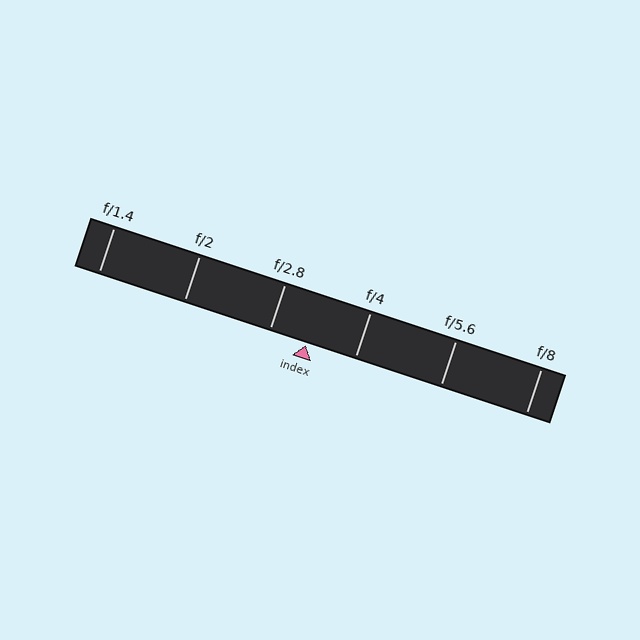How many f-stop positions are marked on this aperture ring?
There are 6 f-stop positions marked.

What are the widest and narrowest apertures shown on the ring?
The widest aperture shown is f/1.4 and the narrowest is f/8.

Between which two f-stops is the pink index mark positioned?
The index mark is between f/2.8 and f/4.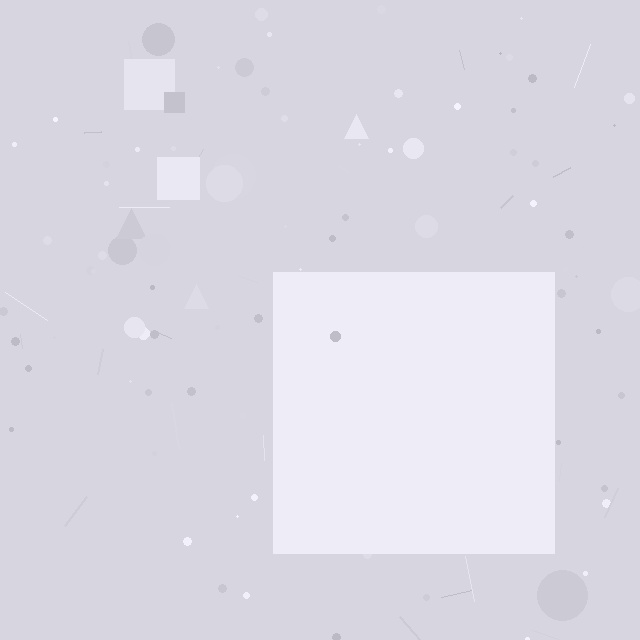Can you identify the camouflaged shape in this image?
The camouflaged shape is a square.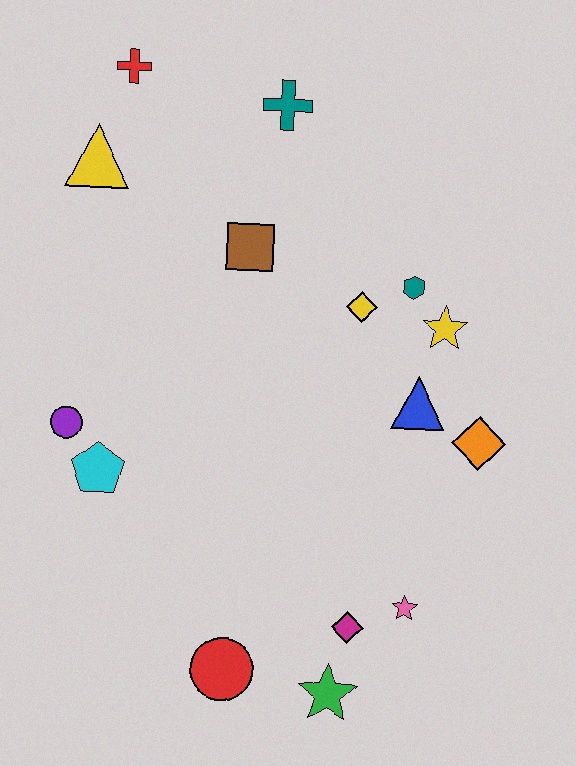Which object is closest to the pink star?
The magenta diamond is closest to the pink star.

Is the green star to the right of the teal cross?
Yes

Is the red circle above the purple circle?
No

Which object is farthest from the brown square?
The green star is farthest from the brown square.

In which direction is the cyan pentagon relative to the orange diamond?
The cyan pentagon is to the left of the orange diamond.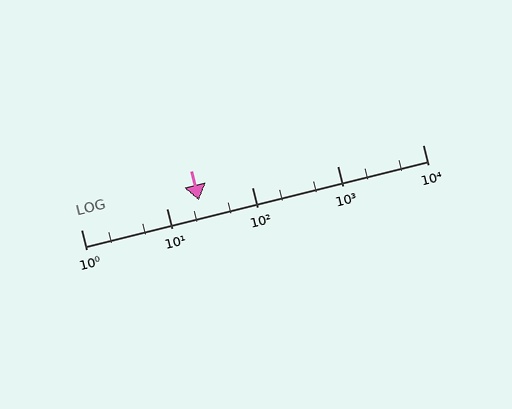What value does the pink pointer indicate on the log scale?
The pointer indicates approximately 24.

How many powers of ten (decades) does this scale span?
The scale spans 4 decades, from 1 to 10000.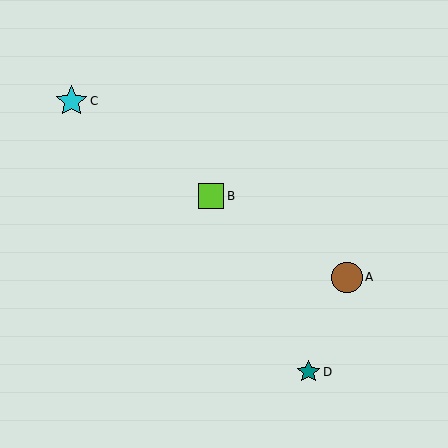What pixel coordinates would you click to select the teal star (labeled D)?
Click at (308, 372) to select the teal star D.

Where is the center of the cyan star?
The center of the cyan star is at (72, 101).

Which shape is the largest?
The cyan star (labeled C) is the largest.